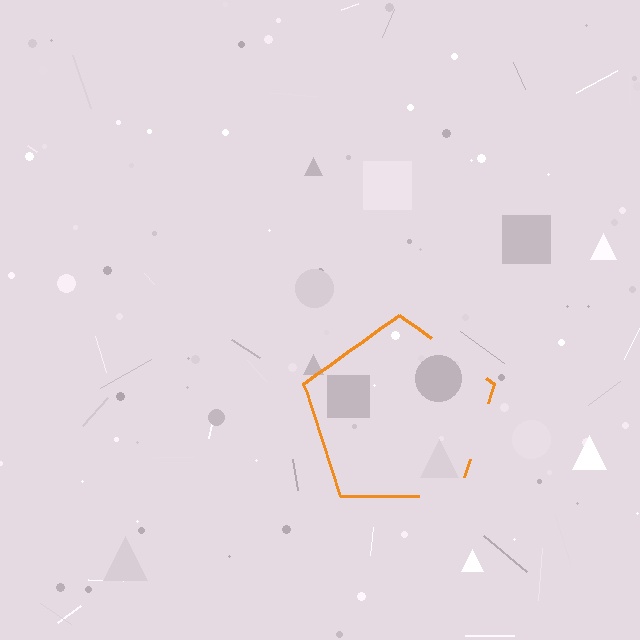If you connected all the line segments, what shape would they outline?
They would outline a pentagon.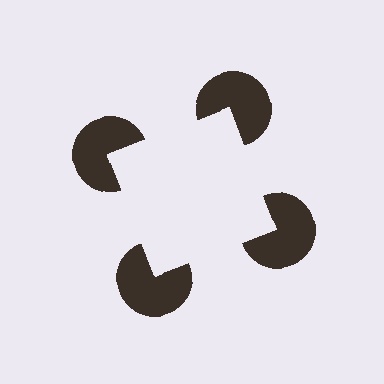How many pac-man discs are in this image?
There are 4 — one at each vertex of the illusory square.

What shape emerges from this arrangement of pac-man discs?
An illusory square — its edges are inferred from the aligned wedge cuts in the pac-man discs, not physically drawn.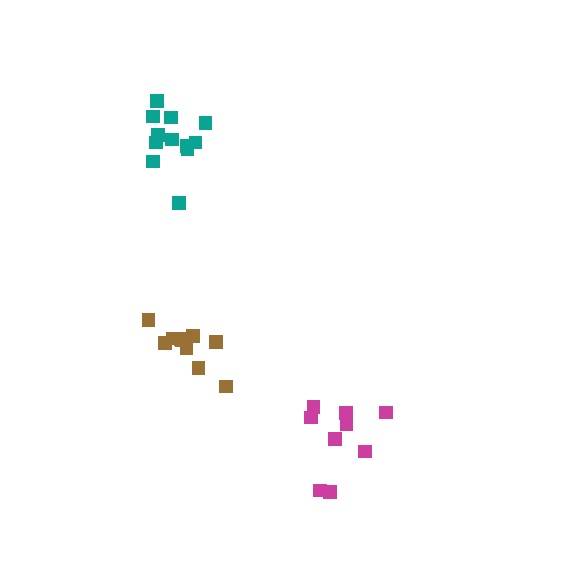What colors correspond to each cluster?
The clusters are colored: teal, magenta, brown.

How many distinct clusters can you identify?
There are 3 distinct clusters.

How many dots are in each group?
Group 1: 12 dots, Group 2: 9 dots, Group 3: 10 dots (31 total).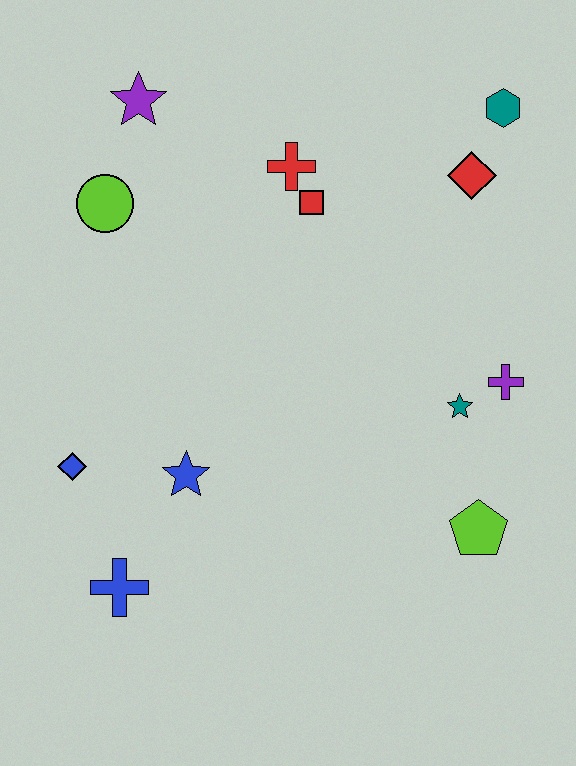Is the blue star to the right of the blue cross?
Yes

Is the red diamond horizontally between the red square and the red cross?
No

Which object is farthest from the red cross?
The blue cross is farthest from the red cross.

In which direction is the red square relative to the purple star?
The red square is to the right of the purple star.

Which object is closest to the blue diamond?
The blue star is closest to the blue diamond.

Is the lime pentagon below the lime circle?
Yes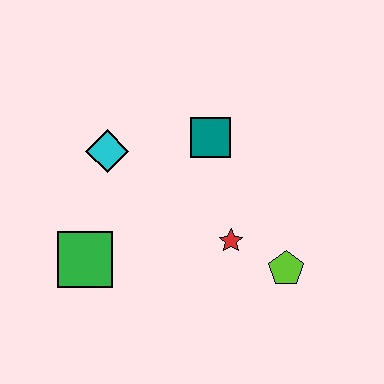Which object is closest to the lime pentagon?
The red star is closest to the lime pentagon.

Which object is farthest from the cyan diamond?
The lime pentagon is farthest from the cyan diamond.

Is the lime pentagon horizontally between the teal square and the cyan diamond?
No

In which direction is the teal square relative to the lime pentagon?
The teal square is above the lime pentagon.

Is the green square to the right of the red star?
No